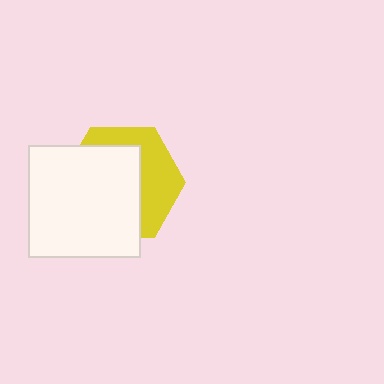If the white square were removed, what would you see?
You would see the complete yellow hexagon.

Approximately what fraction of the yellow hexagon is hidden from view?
Roughly 60% of the yellow hexagon is hidden behind the white square.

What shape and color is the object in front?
The object in front is a white square.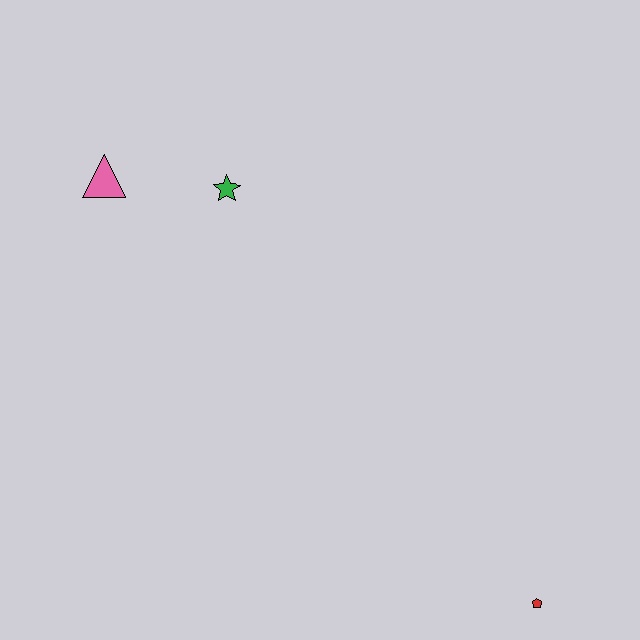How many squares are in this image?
There are no squares.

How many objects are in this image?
There are 3 objects.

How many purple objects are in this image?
There are no purple objects.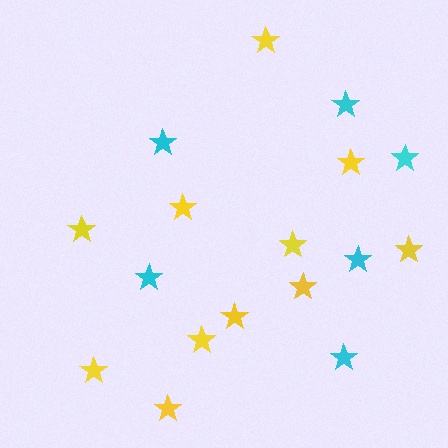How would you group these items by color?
There are 2 groups: one group of cyan stars (6) and one group of yellow stars (11).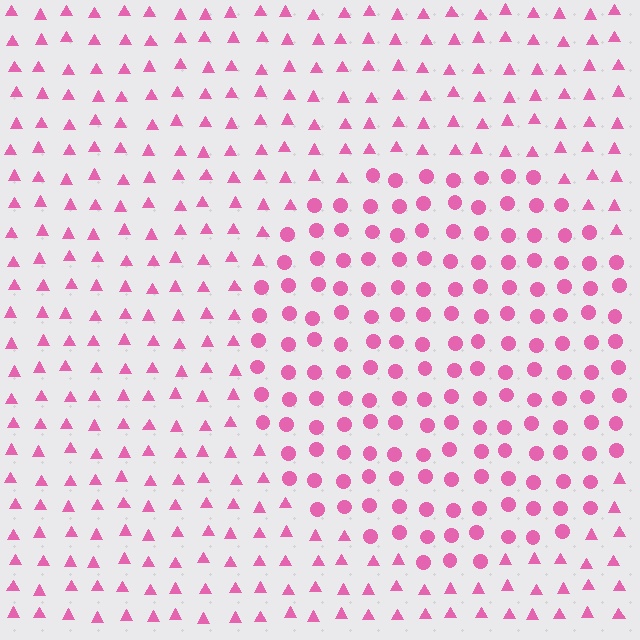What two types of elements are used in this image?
The image uses circles inside the circle region and triangles outside it.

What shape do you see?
I see a circle.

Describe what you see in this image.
The image is filled with small pink elements arranged in a uniform grid. A circle-shaped region contains circles, while the surrounding area contains triangles. The boundary is defined purely by the change in element shape.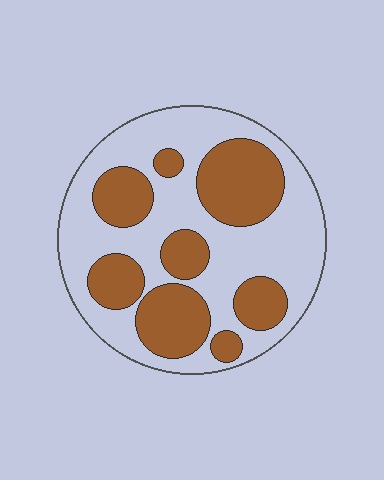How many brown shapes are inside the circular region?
8.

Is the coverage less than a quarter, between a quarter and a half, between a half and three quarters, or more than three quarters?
Between a quarter and a half.